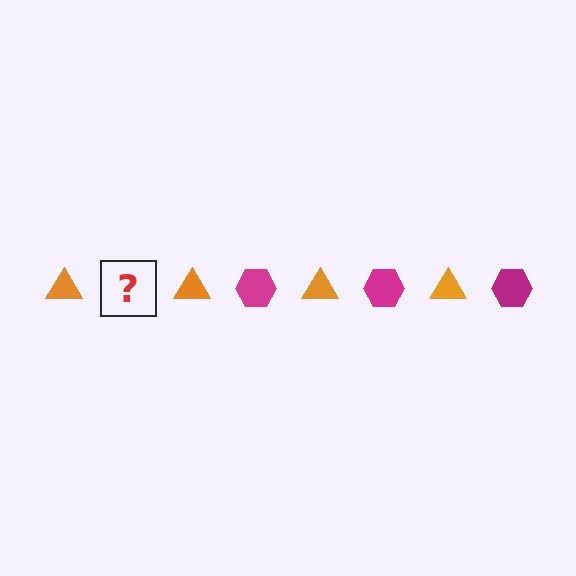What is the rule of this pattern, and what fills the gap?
The rule is that the pattern alternates between orange triangle and magenta hexagon. The gap should be filled with a magenta hexagon.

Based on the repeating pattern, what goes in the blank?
The blank should be a magenta hexagon.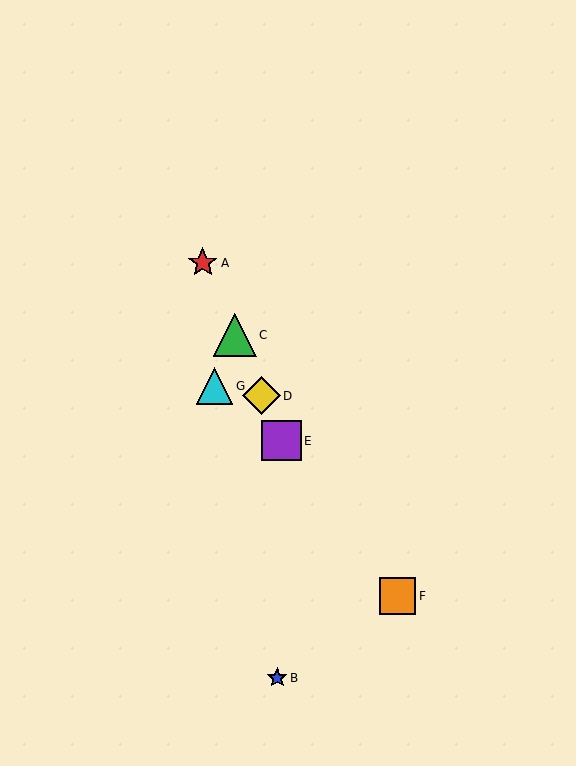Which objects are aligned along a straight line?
Objects A, C, D, E are aligned along a straight line.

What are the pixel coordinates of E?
Object E is at (281, 441).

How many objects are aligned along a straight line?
4 objects (A, C, D, E) are aligned along a straight line.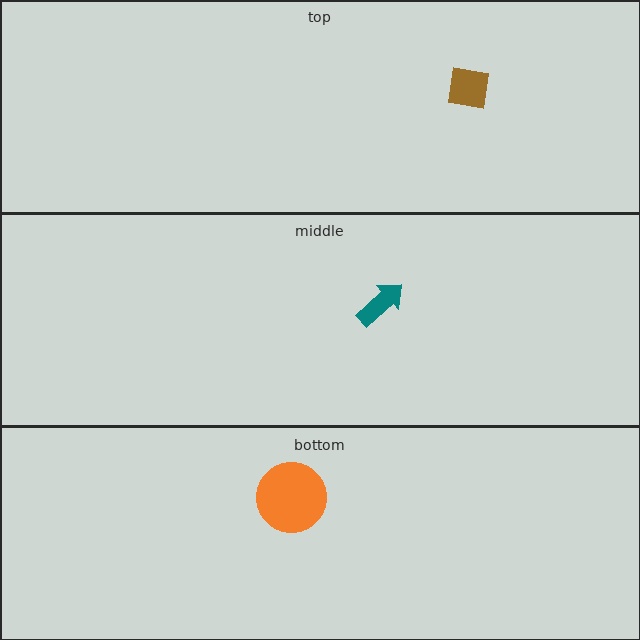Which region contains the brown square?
The top region.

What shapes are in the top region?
The brown square.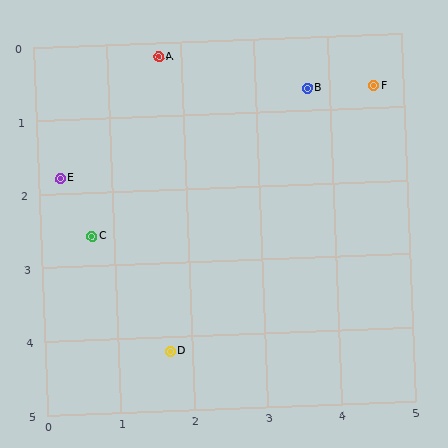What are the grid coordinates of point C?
Point C is at approximately (0.7, 2.6).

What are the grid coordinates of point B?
Point B is at approximately (3.7, 0.7).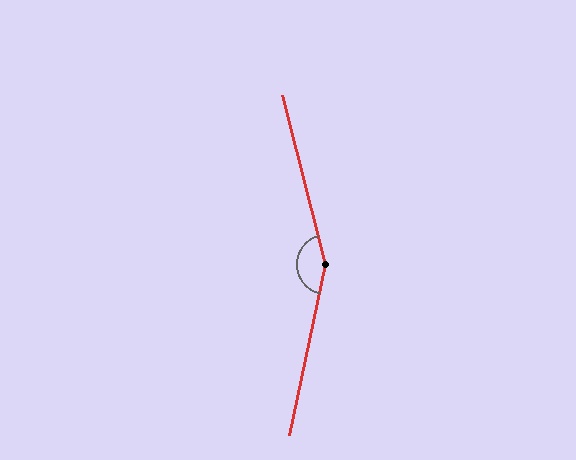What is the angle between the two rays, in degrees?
Approximately 154 degrees.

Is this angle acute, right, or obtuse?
It is obtuse.